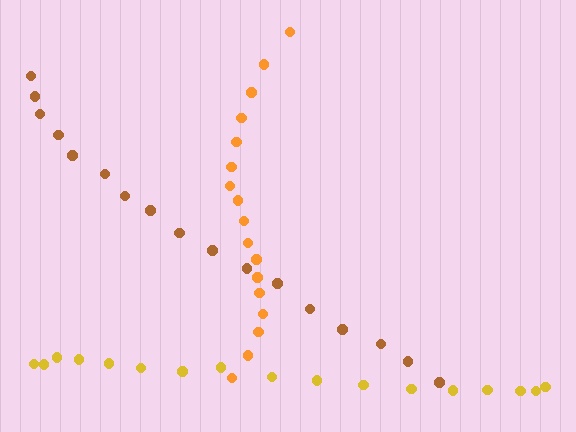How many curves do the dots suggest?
There are 3 distinct paths.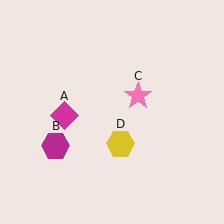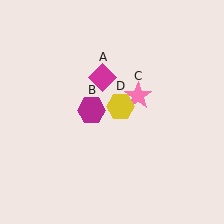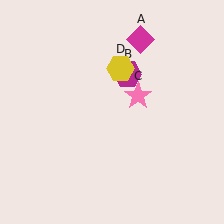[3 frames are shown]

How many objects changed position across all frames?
3 objects changed position: magenta diamond (object A), magenta hexagon (object B), yellow hexagon (object D).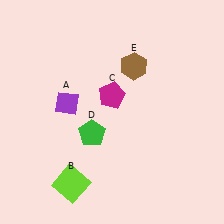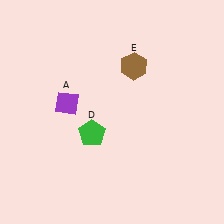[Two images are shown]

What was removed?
The lime square (B), the magenta pentagon (C) were removed in Image 2.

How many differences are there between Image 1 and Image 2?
There are 2 differences between the two images.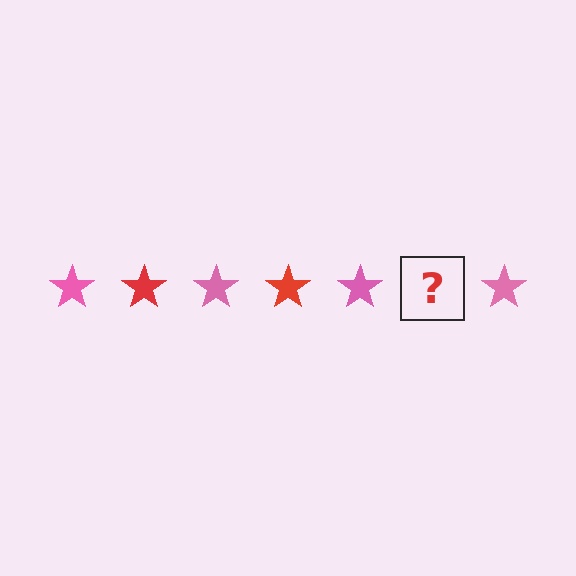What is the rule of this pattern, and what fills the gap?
The rule is that the pattern cycles through pink, red stars. The gap should be filled with a red star.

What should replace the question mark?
The question mark should be replaced with a red star.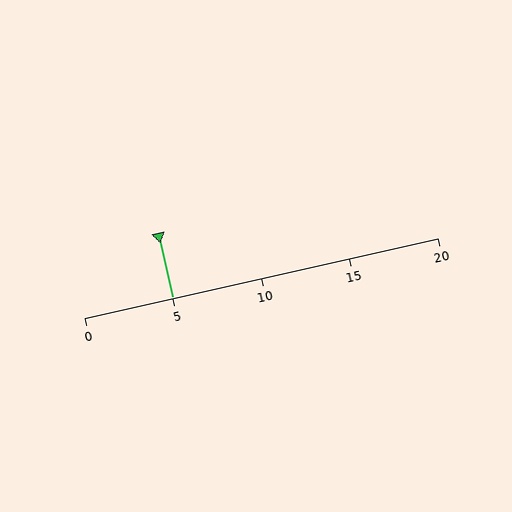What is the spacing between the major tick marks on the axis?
The major ticks are spaced 5 apart.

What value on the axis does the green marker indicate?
The marker indicates approximately 5.